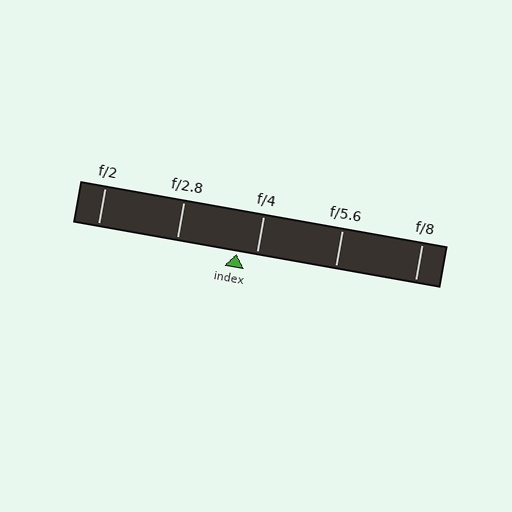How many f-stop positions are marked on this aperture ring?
There are 5 f-stop positions marked.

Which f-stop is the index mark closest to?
The index mark is closest to f/4.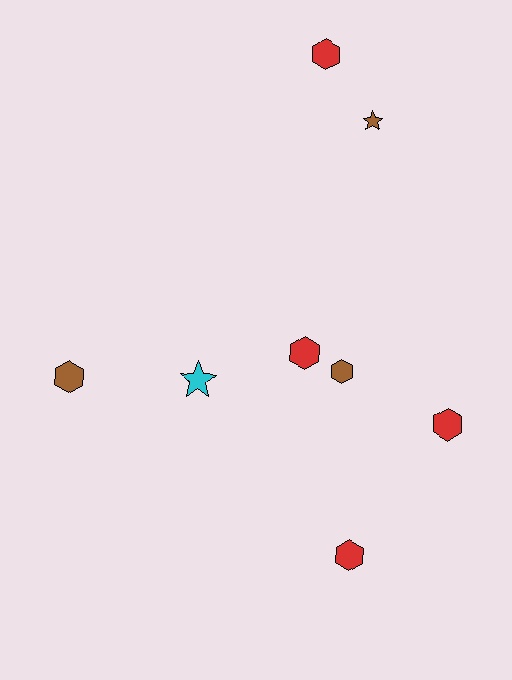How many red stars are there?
There are no red stars.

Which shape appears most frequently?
Hexagon, with 6 objects.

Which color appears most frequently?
Red, with 4 objects.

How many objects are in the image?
There are 8 objects.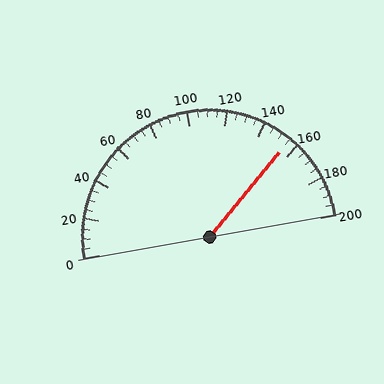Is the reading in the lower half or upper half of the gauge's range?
The reading is in the upper half of the range (0 to 200).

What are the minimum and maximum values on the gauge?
The gauge ranges from 0 to 200.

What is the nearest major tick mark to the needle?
The nearest major tick mark is 160.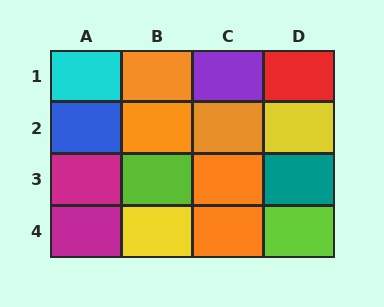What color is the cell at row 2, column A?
Blue.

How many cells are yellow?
2 cells are yellow.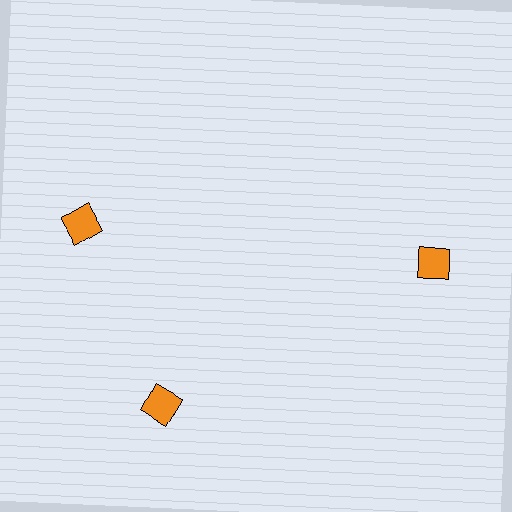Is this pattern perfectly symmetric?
No. The 3 orange diamonds are arranged in a ring, but one element near the 11 o'clock position is rotated out of alignment along the ring, breaking the 3-fold rotational symmetry.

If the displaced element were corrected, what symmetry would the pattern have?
It would have 3-fold rotational symmetry — the pattern would map onto itself every 120 degrees.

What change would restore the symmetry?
The symmetry would be restored by rotating it back into even spacing with its neighbors so that all 3 diamonds sit at equal angles and equal distance from the center.